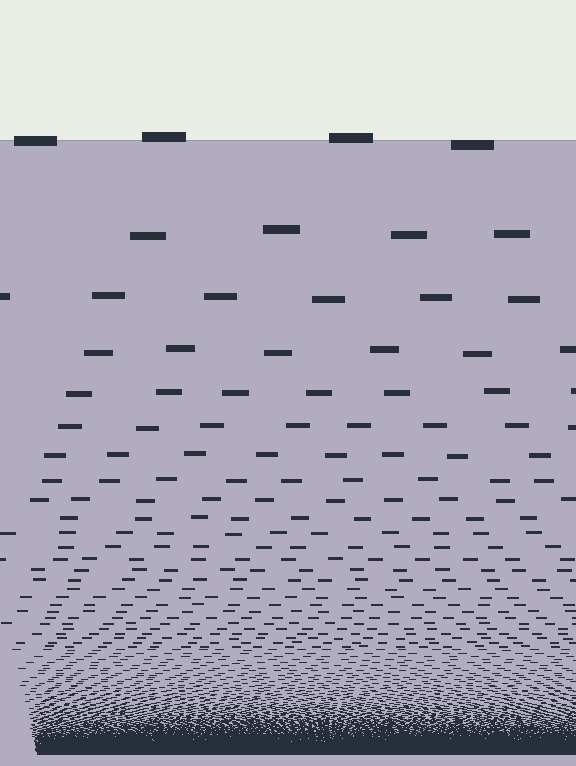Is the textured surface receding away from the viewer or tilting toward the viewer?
The surface appears to tilt toward the viewer. Texture elements get larger and sparser toward the top.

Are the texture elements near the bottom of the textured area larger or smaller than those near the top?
Smaller. The gradient is inverted — elements near the bottom are smaller and denser.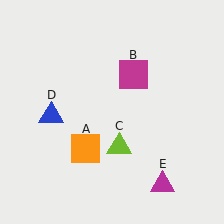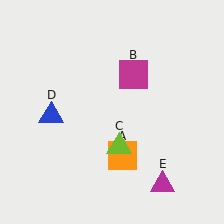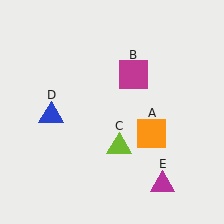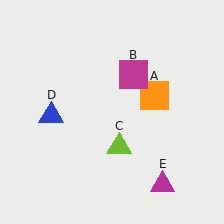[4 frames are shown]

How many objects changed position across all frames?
1 object changed position: orange square (object A).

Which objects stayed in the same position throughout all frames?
Magenta square (object B) and lime triangle (object C) and blue triangle (object D) and magenta triangle (object E) remained stationary.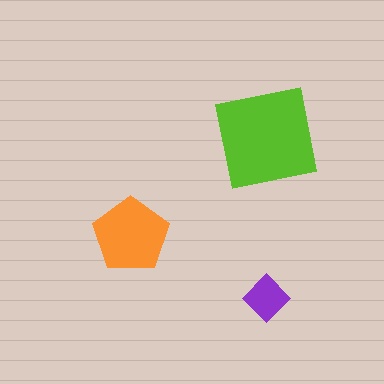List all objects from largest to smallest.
The lime square, the orange pentagon, the purple diamond.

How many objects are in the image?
There are 3 objects in the image.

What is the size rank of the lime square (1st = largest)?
1st.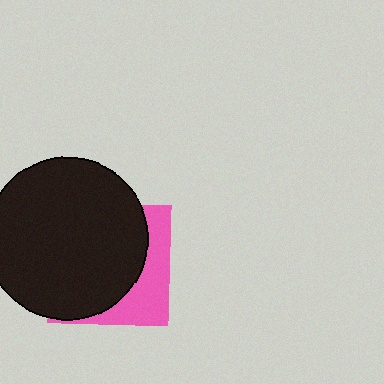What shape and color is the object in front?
The object in front is a black circle.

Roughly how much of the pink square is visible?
A small part of it is visible (roughly 31%).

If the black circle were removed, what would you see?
You would see the complete pink square.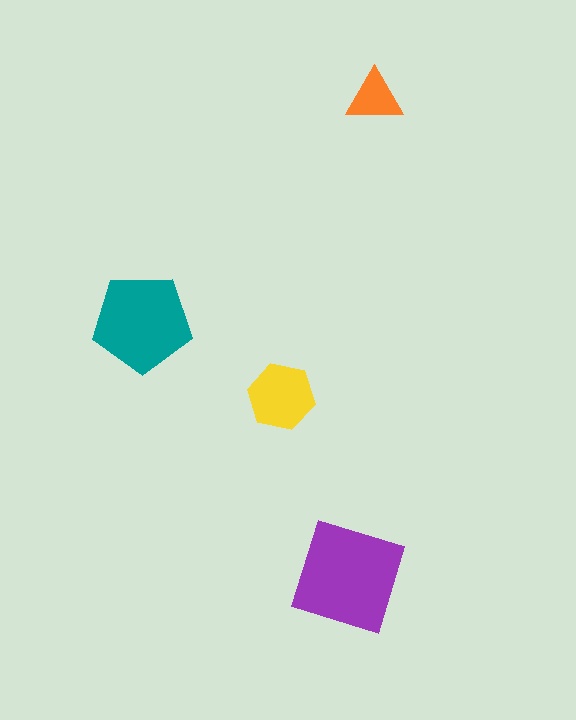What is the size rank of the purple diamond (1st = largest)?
1st.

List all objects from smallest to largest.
The orange triangle, the yellow hexagon, the teal pentagon, the purple diamond.